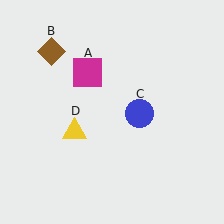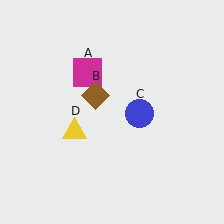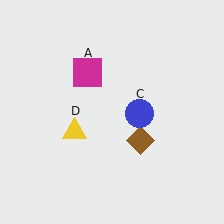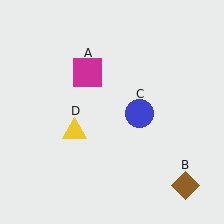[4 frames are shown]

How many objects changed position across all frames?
1 object changed position: brown diamond (object B).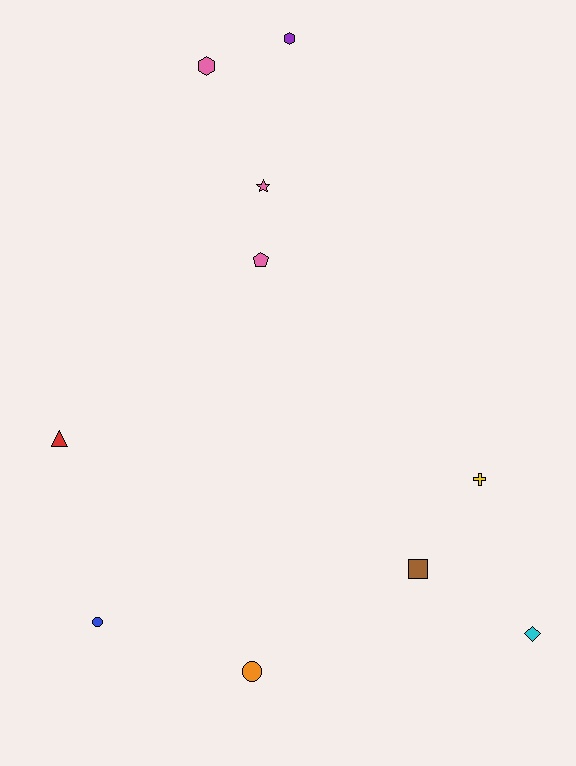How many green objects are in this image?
There are no green objects.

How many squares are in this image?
There is 1 square.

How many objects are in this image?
There are 10 objects.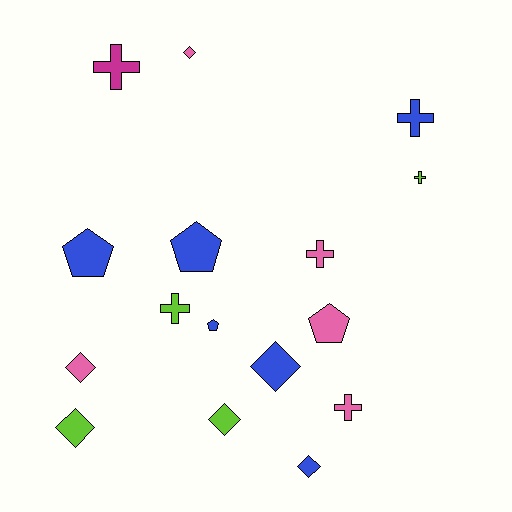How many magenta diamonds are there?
There are no magenta diamonds.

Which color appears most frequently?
Blue, with 6 objects.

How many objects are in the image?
There are 16 objects.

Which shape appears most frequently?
Diamond, with 6 objects.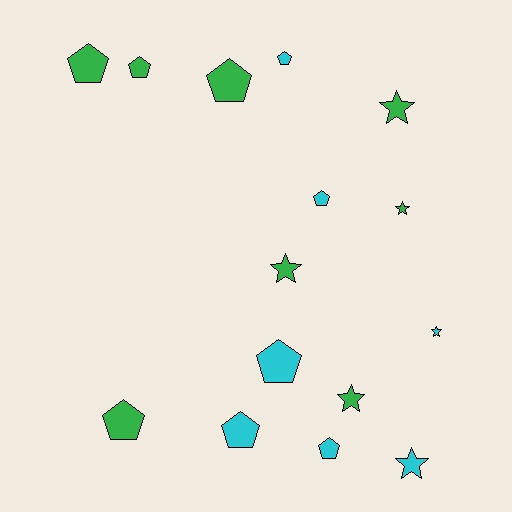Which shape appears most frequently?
Pentagon, with 9 objects.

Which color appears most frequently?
Green, with 8 objects.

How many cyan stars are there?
There are 2 cyan stars.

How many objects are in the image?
There are 15 objects.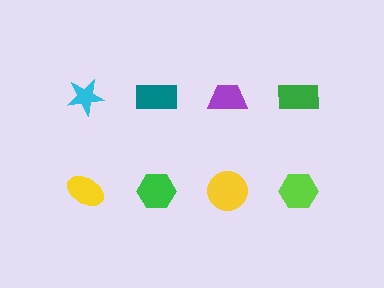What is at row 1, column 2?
A teal rectangle.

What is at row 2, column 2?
A green hexagon.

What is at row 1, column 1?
A cyan star.